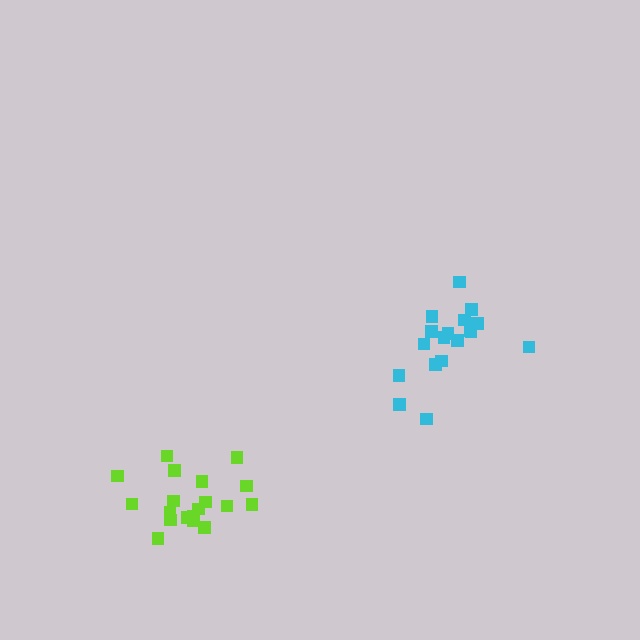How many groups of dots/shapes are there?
There are 2 groups.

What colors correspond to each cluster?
The clusters are colored: cyan, lime.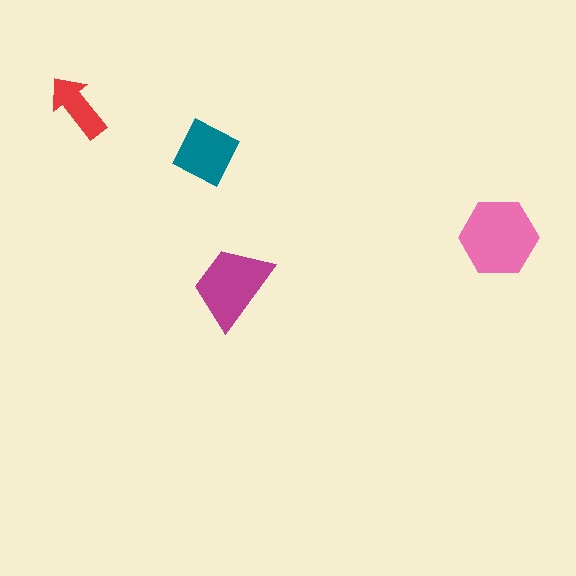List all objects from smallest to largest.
The red arrow, the teal square, the magenta trapezoid, the pink hexagon.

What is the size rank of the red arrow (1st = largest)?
4th.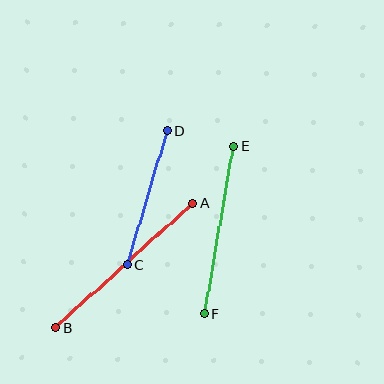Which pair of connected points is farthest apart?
Points A and B are farthest apart.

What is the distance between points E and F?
The distance is approximately 171 pixels.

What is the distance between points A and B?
The distance is approximately 185 pixels.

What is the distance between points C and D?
The distance is approximately 140 pixels.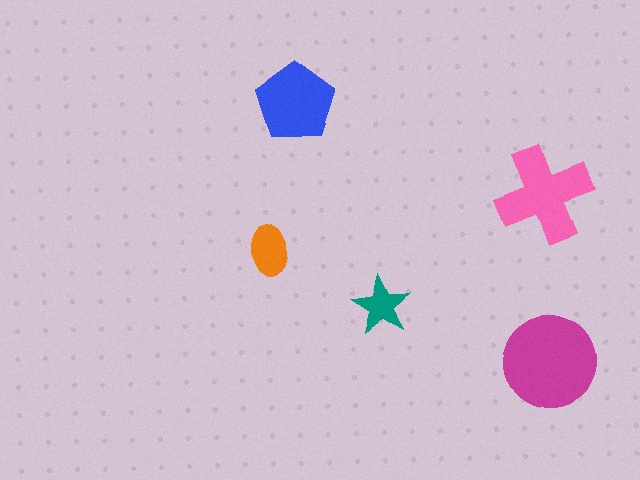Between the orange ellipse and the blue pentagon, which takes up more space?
The blue pentagon.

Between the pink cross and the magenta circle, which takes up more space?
The magenta circle.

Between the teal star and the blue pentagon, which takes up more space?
The blue pentagon.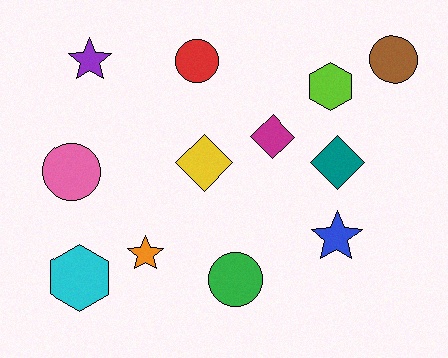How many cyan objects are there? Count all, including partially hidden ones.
There is 1 cyan object.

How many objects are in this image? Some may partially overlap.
There are 12 objects.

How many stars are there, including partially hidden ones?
There are 3 stars.